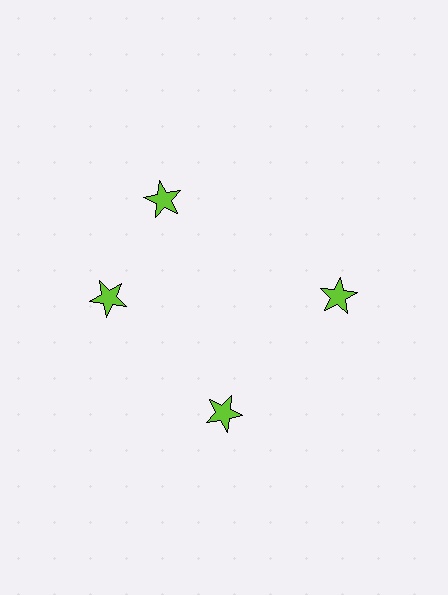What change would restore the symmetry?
The symmetry would be restored by rotating it back into even spacing with its neighbors so that all 4 stars sit at equal angles and equal distance from the center.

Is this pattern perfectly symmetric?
No. The 4 lime stars are arranged in a ring, but one element near the 12 o'clock position is rotated out of alignment along the ring, breaking the 4-fold rotational symmetry.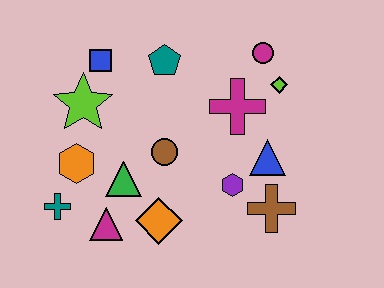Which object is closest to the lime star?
The blue square is closest to the lime star.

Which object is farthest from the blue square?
The brown cross is farthest from the blue square.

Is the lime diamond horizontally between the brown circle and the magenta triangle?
No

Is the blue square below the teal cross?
No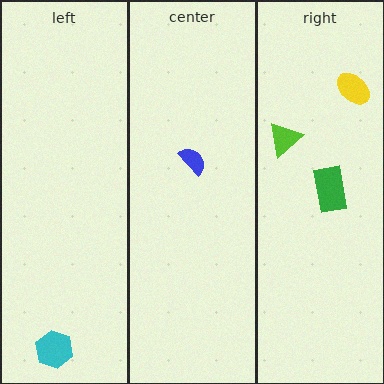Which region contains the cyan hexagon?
The left region.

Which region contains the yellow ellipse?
The right region.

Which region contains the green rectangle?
The right region.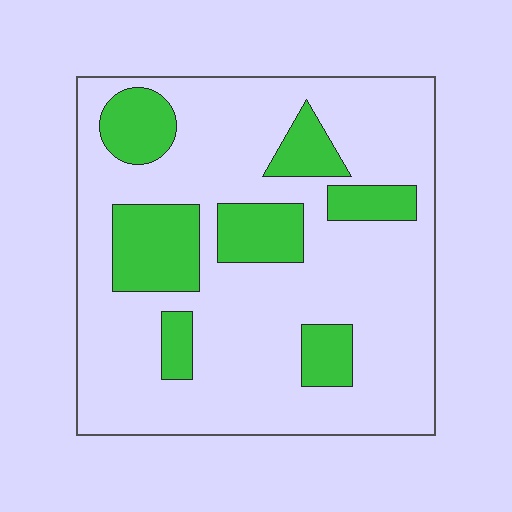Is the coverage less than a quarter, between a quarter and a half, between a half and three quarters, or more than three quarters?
Less than a quarter.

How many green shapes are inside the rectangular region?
7.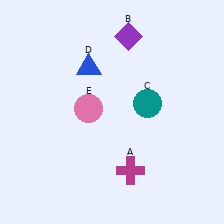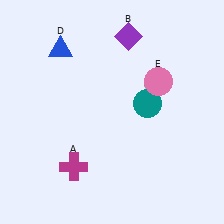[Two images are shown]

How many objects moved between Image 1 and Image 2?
3 objects moved between the two images.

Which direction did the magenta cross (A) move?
The magenta cross (A) moved left.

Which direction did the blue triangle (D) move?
The blue triangle (D) moved left.